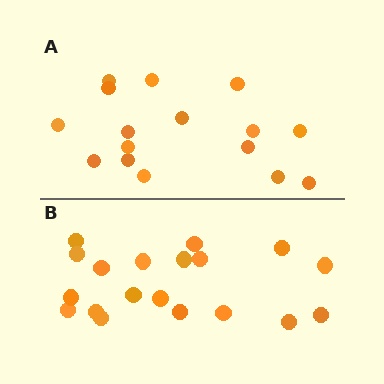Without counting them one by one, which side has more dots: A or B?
Region B (the bottom region) has more dots.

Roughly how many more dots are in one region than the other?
Region B has just a few more — roughly 2 or 3 more dots than region A.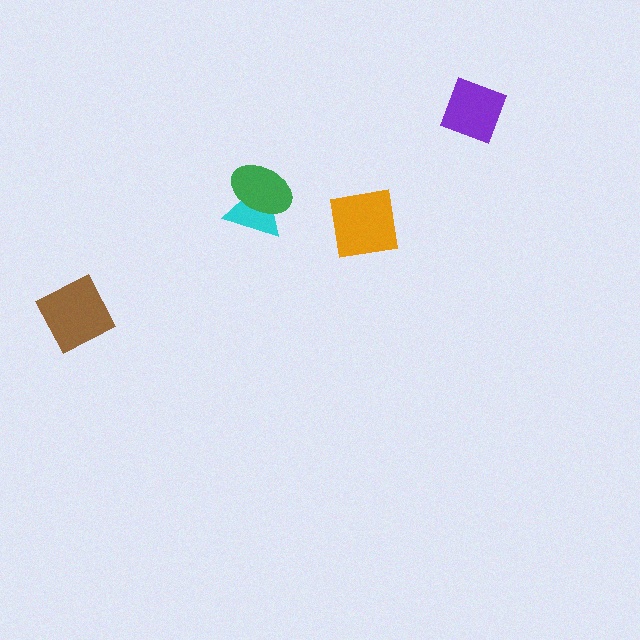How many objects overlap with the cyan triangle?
1 object overlaps with the cyan triangle.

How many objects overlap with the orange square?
0 objects overlap with the orange square.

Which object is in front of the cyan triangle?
The green ellipse is in front of the cyan triangle.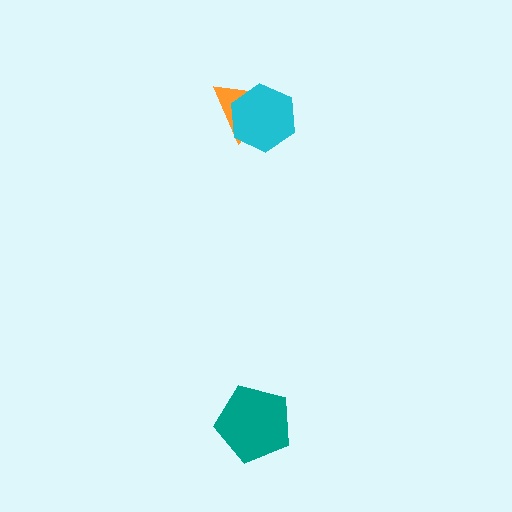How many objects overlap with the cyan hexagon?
1 object overlaps with the cyan hexagon.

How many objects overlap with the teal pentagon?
0 objects overlap with the teal pentagon.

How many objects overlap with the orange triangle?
1 object overlaps with the orange triangle.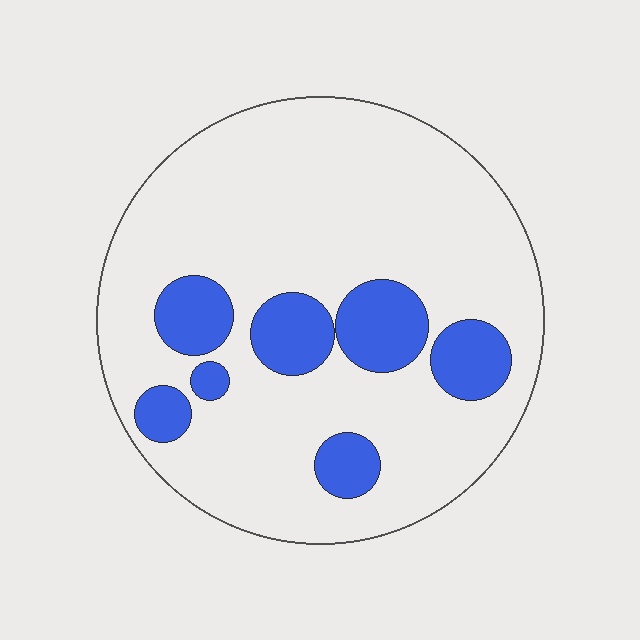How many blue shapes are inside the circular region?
7.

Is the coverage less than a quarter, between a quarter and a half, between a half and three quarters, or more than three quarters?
Less than a quarter.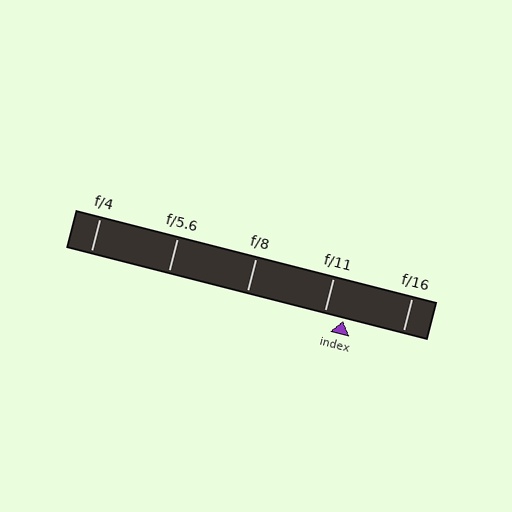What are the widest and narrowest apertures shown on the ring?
The widest aperture shown is f/4 and the narrowest is f/16.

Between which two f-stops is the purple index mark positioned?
The index mark is between f/11 and f/16.